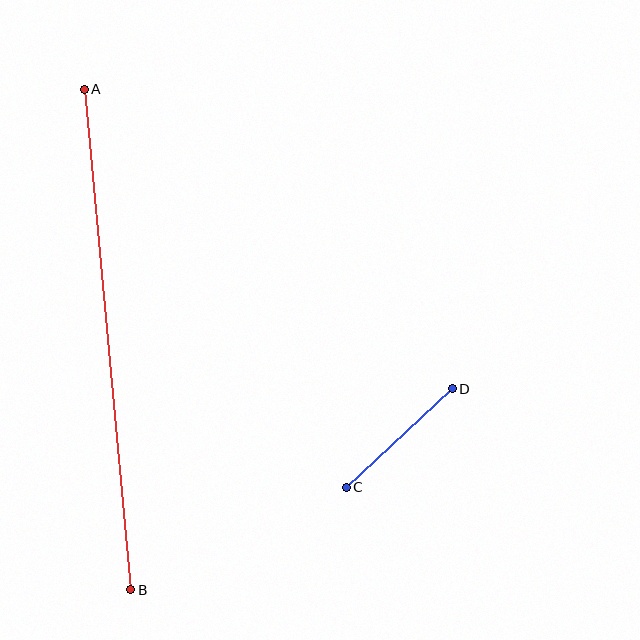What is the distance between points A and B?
The distance is approximately 502 pixels.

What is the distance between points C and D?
The distance is approximately 144 pixels.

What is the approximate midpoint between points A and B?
The midpoint is at approximately (108, 339) pixels.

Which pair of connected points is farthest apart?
Points A and B are farthest apart.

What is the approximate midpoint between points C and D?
The midpoint is at approximately (399, 438) pixels.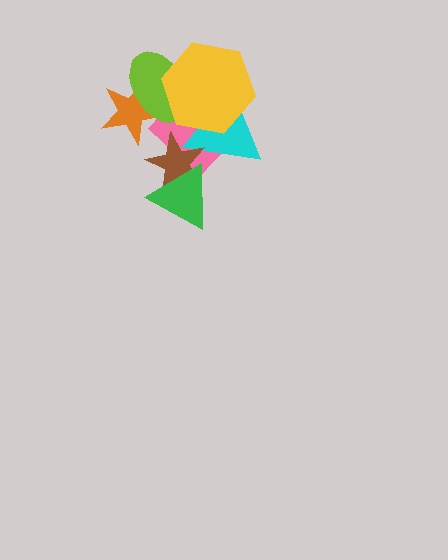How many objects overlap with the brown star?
3 objects overlap with the brown star.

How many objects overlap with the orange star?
2 objects overlap with the orange star.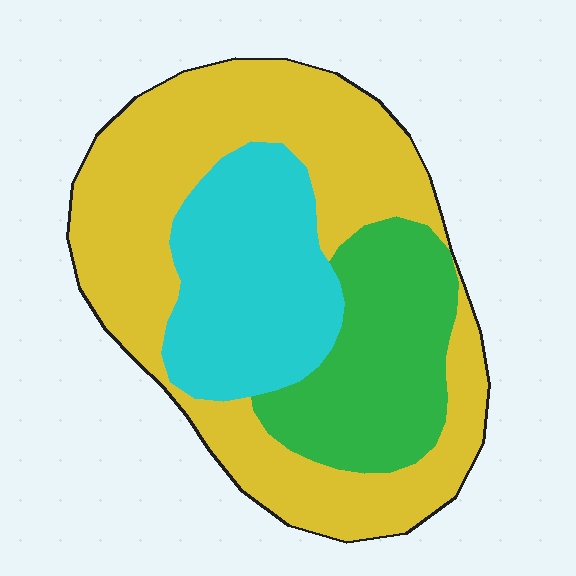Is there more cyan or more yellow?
Yellow.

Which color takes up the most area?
Yellow, at roughly 55%.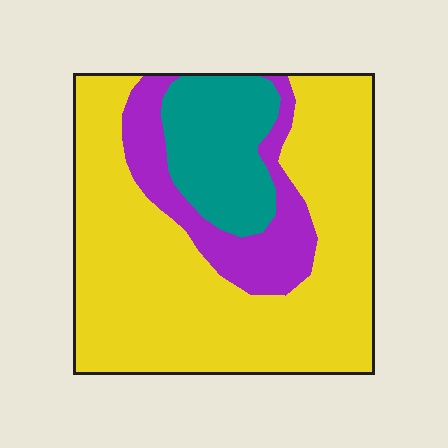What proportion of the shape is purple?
Purple takes up about one sixth (1/6) of the shape.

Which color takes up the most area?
Yellow, at roughly 65%.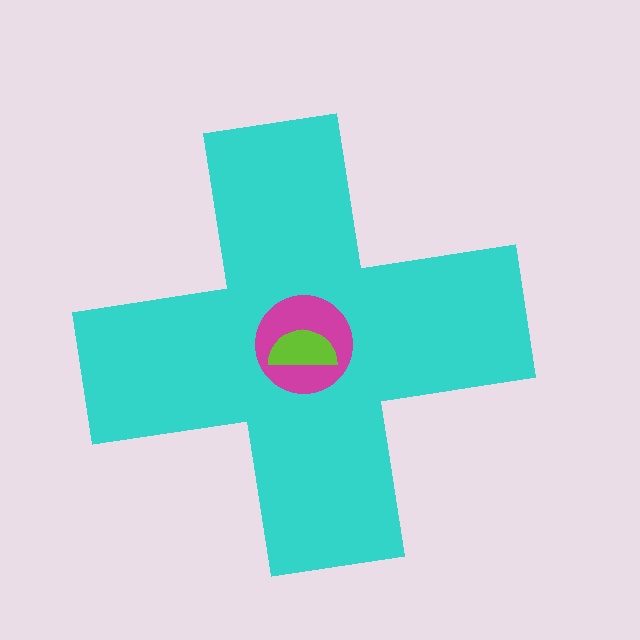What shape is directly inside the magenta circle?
The lime semicircle.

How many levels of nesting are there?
3.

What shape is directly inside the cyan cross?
The magenta circle.